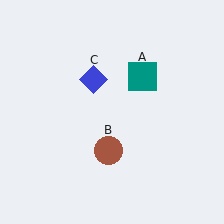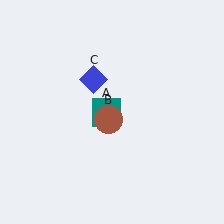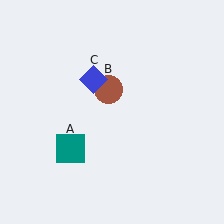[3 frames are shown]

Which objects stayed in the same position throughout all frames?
Blue diamond (object C) remained stationary.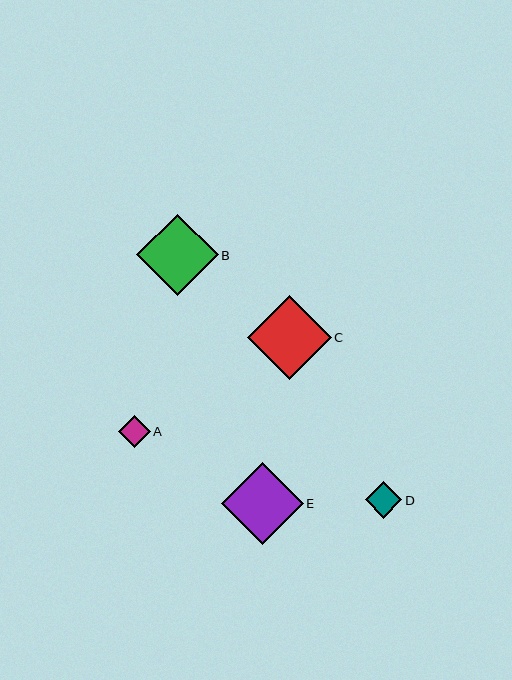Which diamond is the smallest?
Diamond A is the smallest with a size of approximately 32 pixels.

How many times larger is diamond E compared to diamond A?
Diamond E is approximately 2.6 times the size of diamond A.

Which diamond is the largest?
Diamond C is the largest with a size of approximately 84 pixels.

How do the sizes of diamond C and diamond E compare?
Diamond C and diamond E are approximately the same size.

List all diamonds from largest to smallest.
From largest to smallest: C, E, B, D, A.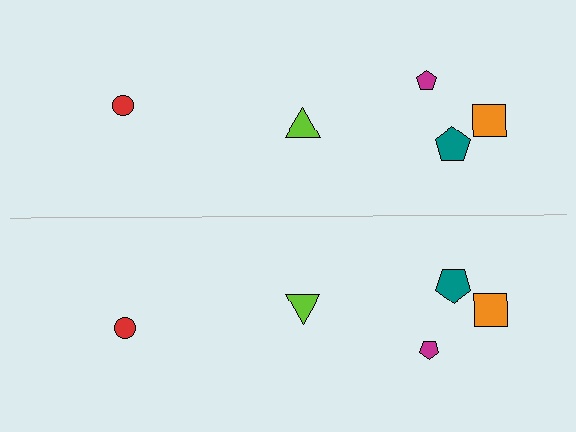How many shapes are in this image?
There are 10 shapes in this image.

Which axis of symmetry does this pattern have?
The pattern has a horizontal axis of symmetry running through the center of the image.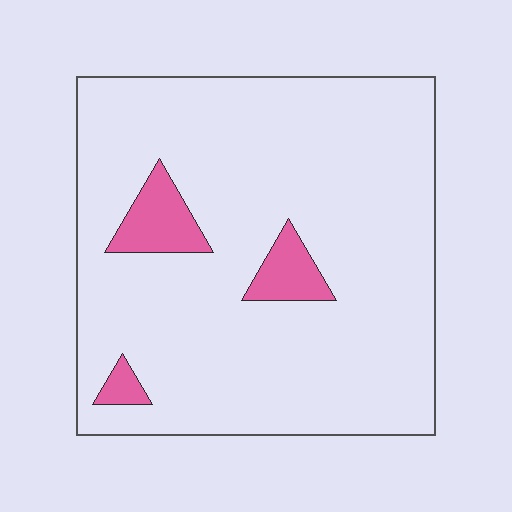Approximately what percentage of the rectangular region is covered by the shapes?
Approximately 10%.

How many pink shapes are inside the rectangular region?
3.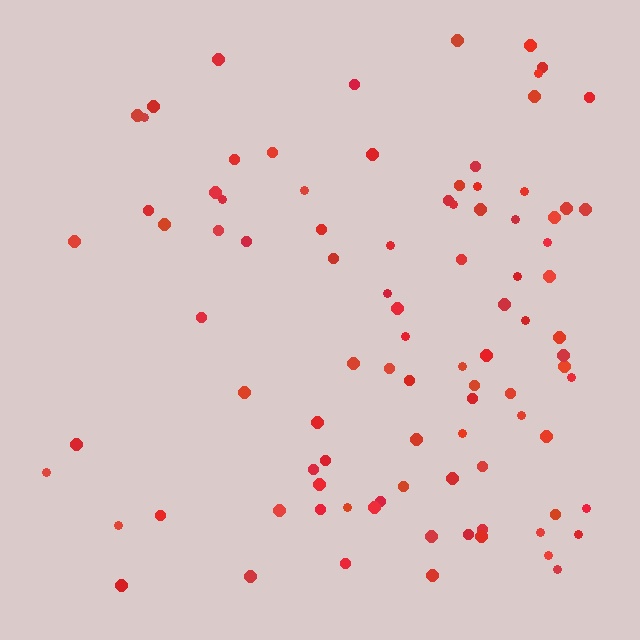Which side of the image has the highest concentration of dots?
The right.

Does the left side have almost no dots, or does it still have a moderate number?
Still a moderate number, just noticeably fewer than the right.